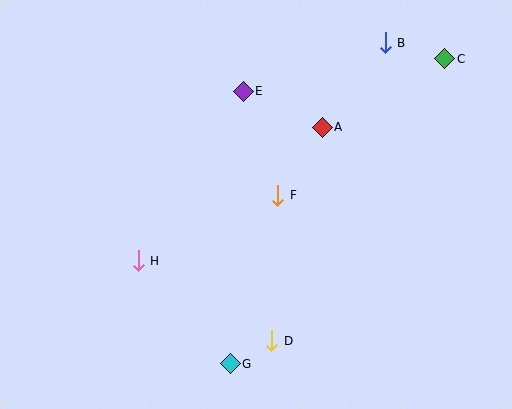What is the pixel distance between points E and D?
The distance between E and D is 251 pixels.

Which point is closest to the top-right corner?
Point C is closest to the top-right corner.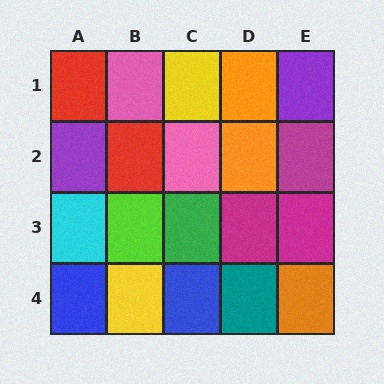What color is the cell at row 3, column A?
Cyan.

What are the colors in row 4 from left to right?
Blue, yellow, blue, teal, orange.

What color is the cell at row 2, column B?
Red.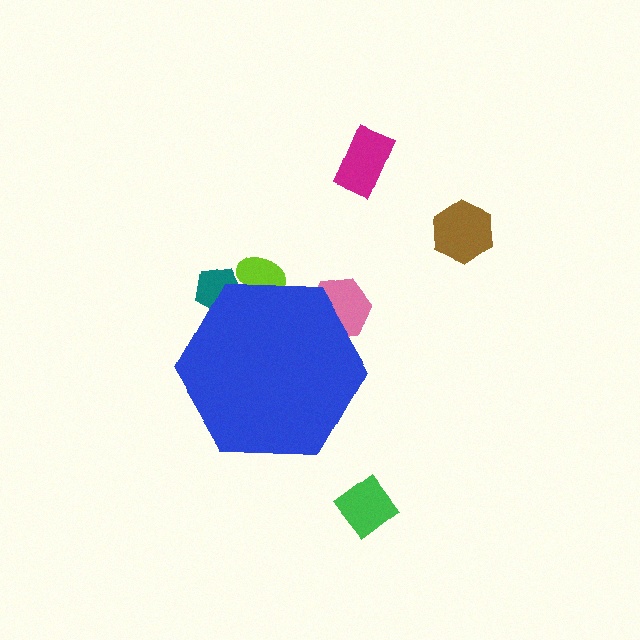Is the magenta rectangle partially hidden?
No, the magenta rectangle is fully visible.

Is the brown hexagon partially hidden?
No, the brown hexagon is fully visible.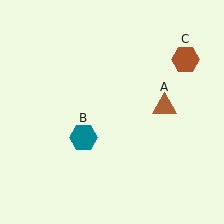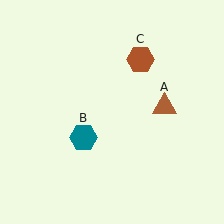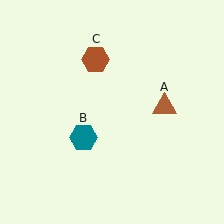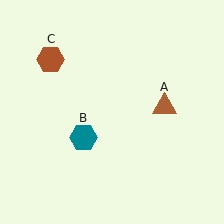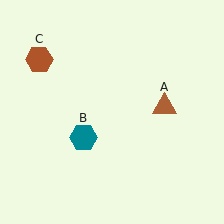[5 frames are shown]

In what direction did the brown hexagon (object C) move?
The brown hexagon (object C) moved left.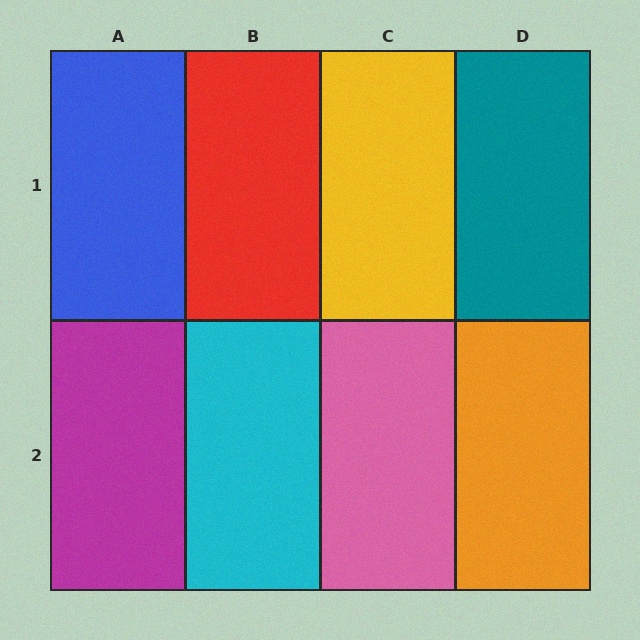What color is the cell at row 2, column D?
Orange.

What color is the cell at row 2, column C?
Pink.